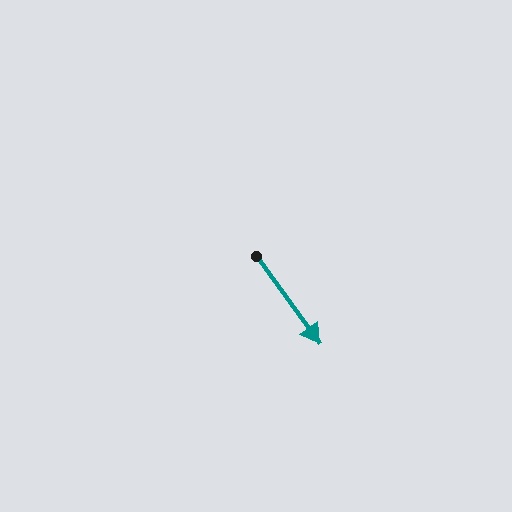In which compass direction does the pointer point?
Southeast.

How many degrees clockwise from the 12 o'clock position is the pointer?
Approximately 144 degrees.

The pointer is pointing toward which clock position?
Roughly 5 o'clock.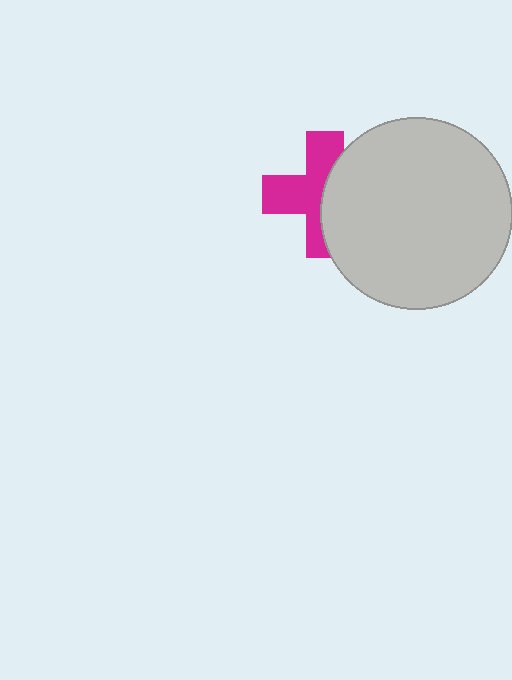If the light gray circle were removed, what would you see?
You would see the complete magenta cross.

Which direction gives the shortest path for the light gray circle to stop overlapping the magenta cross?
Moving right gives the shortest separation.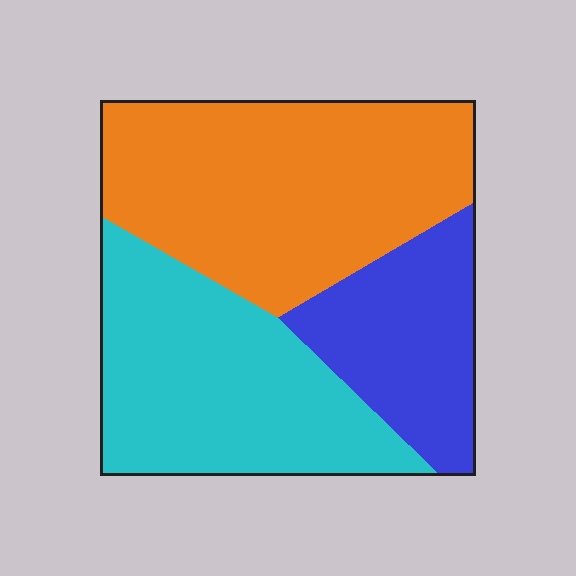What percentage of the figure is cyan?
Cyan takes up about three eighths (3/8) of the figure.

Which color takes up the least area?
Blue, at roughly 20%.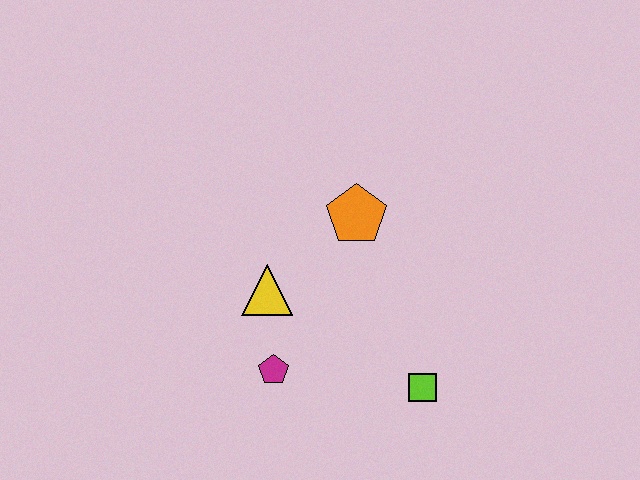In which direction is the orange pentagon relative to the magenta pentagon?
The orange pentagon is above the magenta pentagon.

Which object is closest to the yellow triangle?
The magenta pentagon is closest to the yellow triangle.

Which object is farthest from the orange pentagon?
The lime square is farthest from the orange pentagon.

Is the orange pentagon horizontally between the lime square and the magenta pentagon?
Yes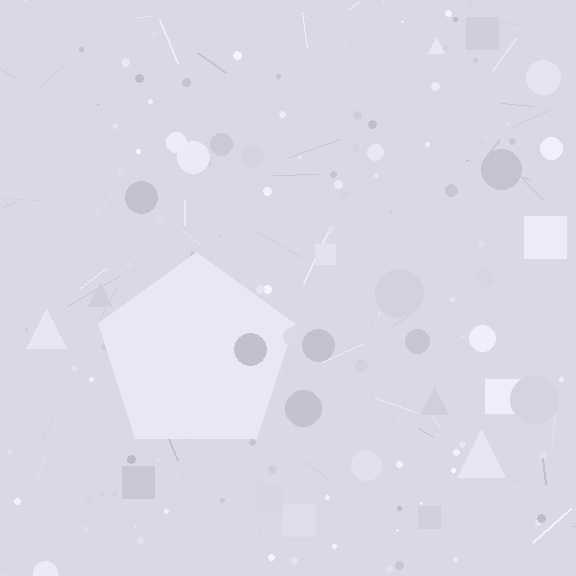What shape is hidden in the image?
A pentagon is hidden in the image.